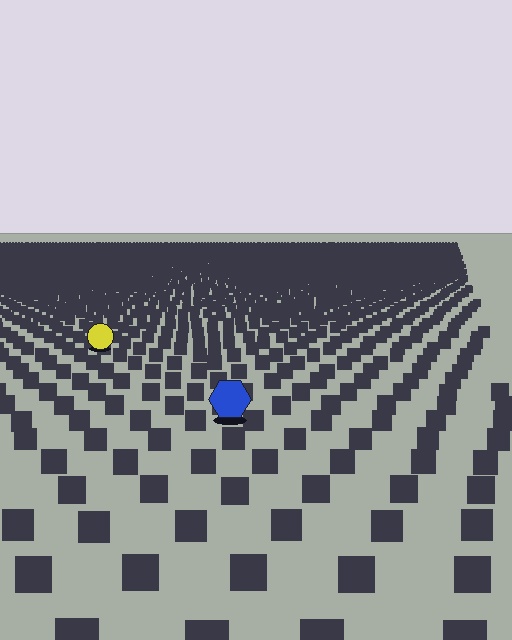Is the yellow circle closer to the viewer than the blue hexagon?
No. The blue hexagon is closer — you can tell from the texture gradient: the ground texture is coarser near it.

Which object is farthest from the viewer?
The yellow circle is farthest from the viewer. It appears smaller and the ground texture around it is denser.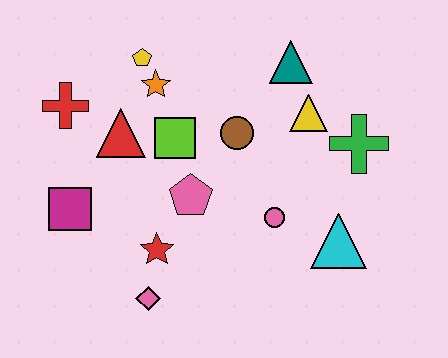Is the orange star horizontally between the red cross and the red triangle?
No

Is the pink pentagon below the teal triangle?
Yes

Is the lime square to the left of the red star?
No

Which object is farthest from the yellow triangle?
The magenta square is farthest from the yellow triangle.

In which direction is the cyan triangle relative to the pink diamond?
The cyan triangle is to the right of the pink diamond.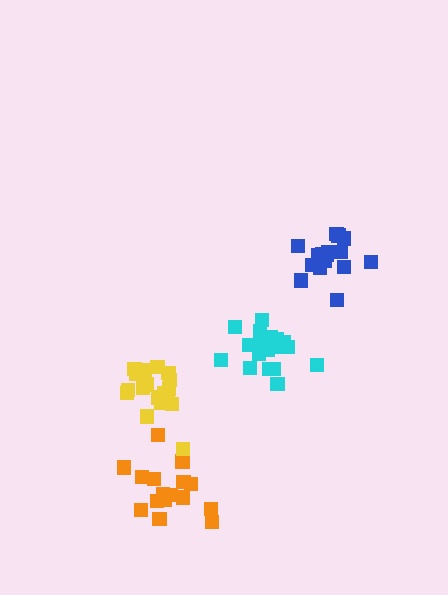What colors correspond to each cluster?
The clusters are colored: orange, cyan, blue, yellow.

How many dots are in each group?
Group 1: 16 dots, Group 2: 19 dots, Group 3: 16 dots, Group 4: 19 dots (70 total).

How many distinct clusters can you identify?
There are 4 distinct clusters.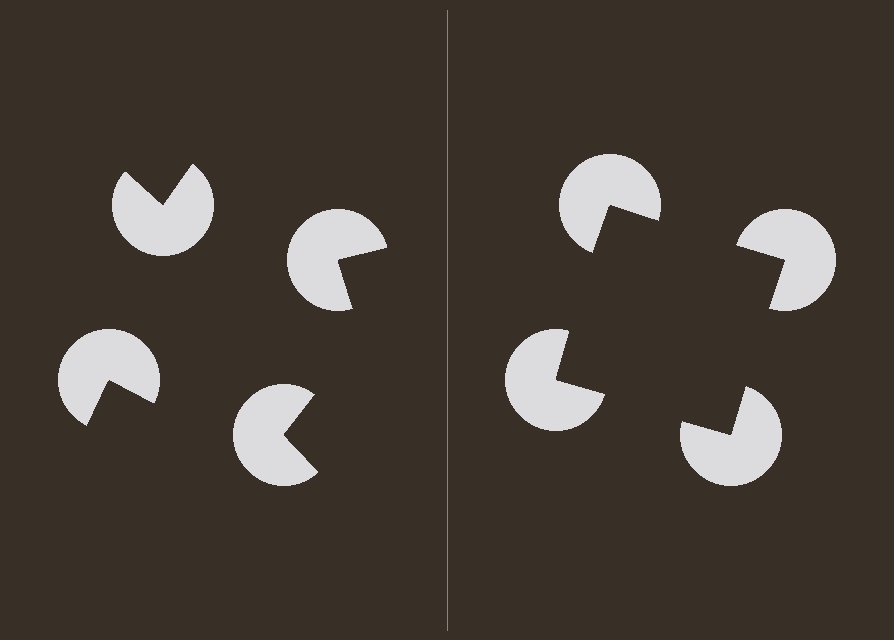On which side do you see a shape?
An illusory square appears on the right side. On the left side the wedge cuts are rotated, so no coherent shape forms.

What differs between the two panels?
The pac-man discs are positioned identically on both sides; only the wedge orientations differ. On the right they align to a square; on the left they are misaligned.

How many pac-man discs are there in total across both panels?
8 — 4 on each side.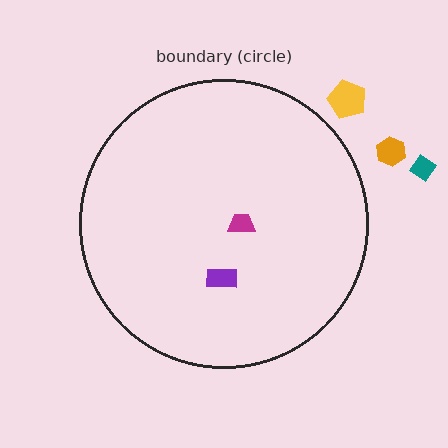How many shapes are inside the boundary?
2 inside, 3 outside.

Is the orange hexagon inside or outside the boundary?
Outside.